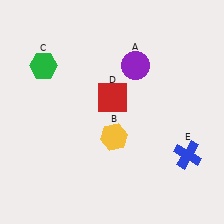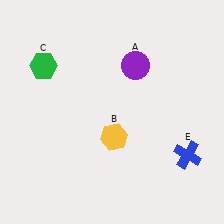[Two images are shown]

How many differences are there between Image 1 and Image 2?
There is 1 difference between the two images.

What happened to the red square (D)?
The red square (D) was removed in Image 2. It was in the top-right area of Image 1.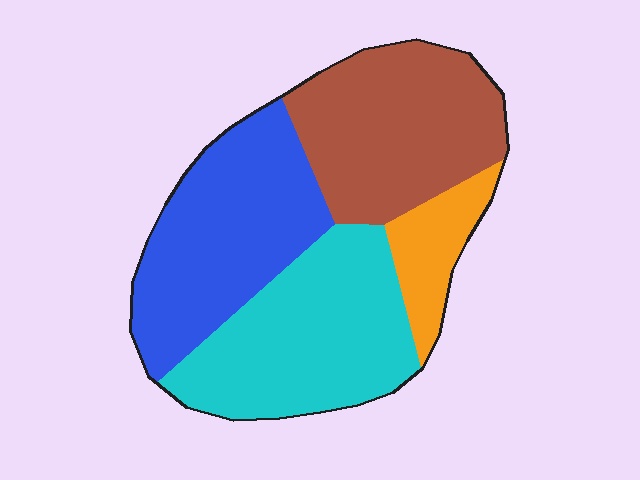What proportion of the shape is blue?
Blue covers 30% of the shape.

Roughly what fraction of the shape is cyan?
Cyan covers 31% of the shape.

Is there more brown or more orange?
Brown.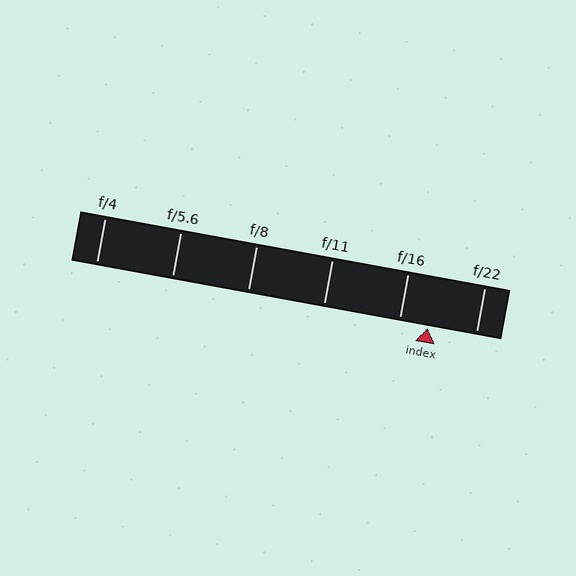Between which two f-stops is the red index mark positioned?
The index mark is between f/16 and f/22.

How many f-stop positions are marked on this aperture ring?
There are 6 f-stop positions marked.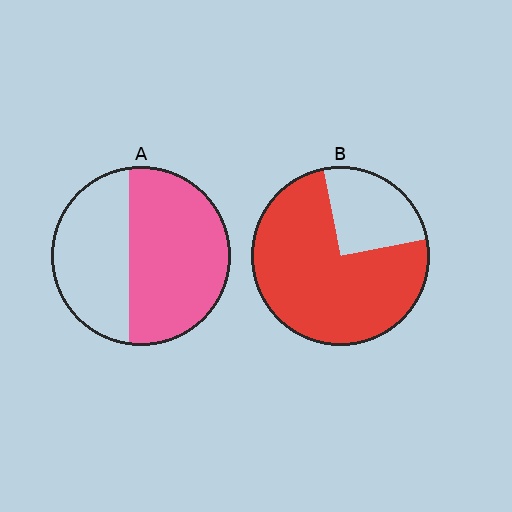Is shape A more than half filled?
Yes.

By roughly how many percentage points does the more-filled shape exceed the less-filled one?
By roughly 15 percentage points (B over A).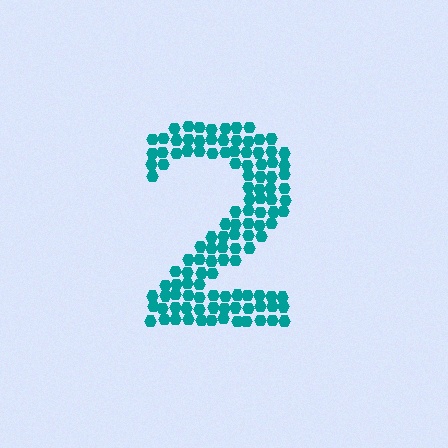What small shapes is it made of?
It is made of small hexagons.